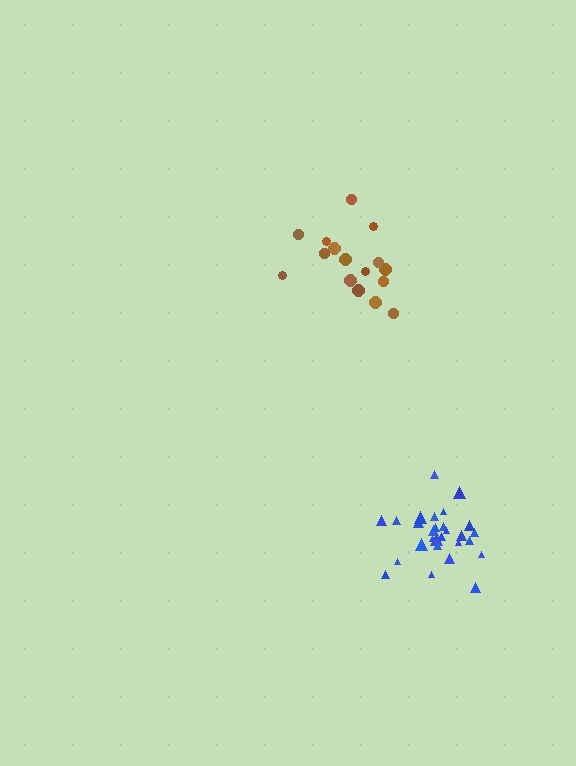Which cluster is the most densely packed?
Blue.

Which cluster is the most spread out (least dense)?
Brown.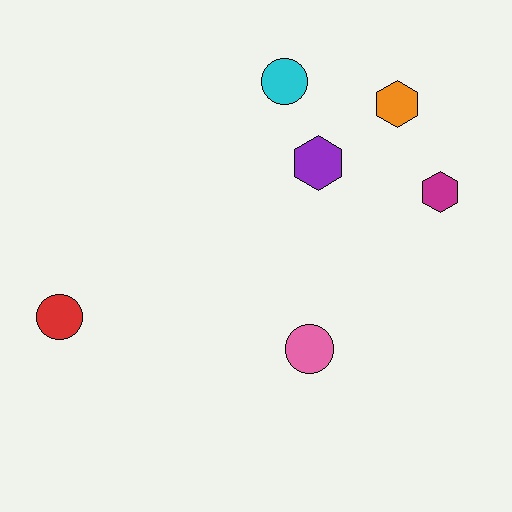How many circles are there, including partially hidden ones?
There are 3 circles.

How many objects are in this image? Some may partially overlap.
There are 6 objects.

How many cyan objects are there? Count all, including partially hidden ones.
There is 1 cyan object.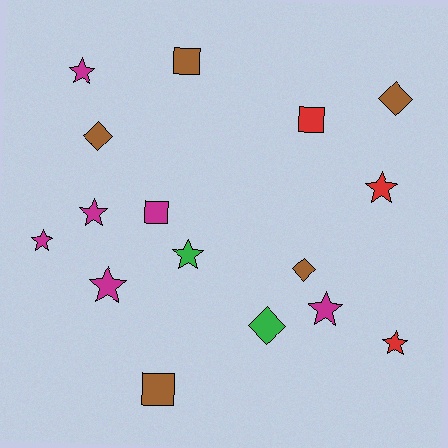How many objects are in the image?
There are 16 objects.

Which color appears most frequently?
Magenta, with 6 objects.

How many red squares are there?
There is 1 red square.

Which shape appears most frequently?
Star, with 8 objects.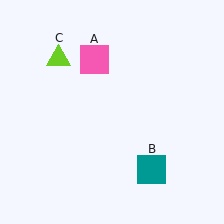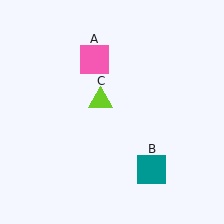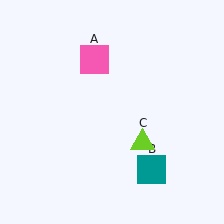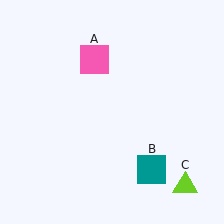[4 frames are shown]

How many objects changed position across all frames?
1 object changed position: lime triangle (object C).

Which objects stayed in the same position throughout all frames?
Pink square (object A) and teal square (object B) remained stationary.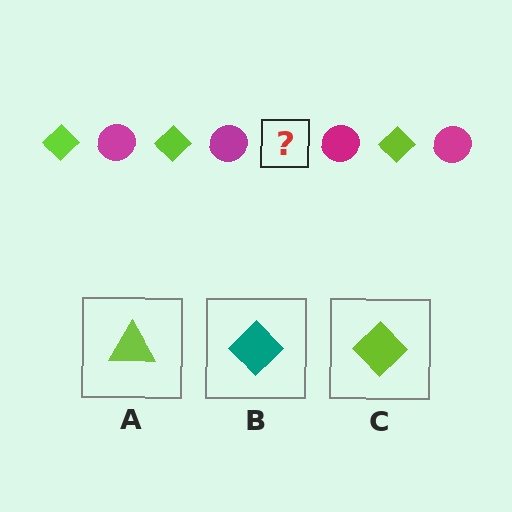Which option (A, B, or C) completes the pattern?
C.